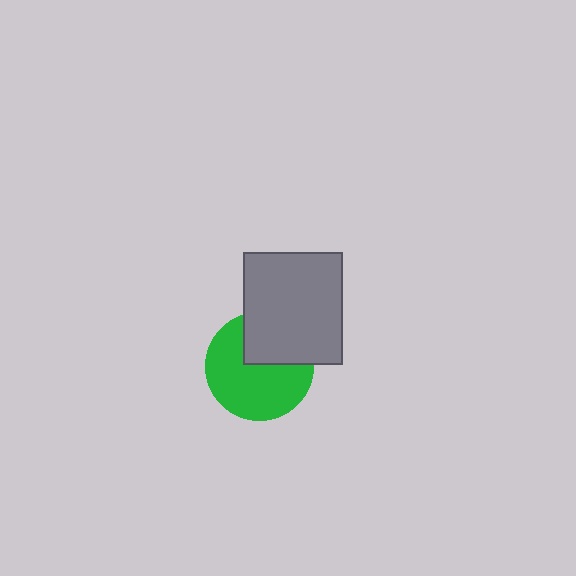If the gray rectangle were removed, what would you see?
You would see the complete green circle.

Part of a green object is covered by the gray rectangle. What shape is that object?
It is a circle.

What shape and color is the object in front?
The object in front is a gray rectangle.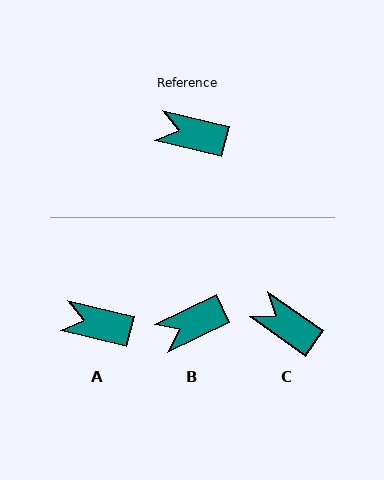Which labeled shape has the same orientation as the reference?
A.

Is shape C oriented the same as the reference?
No, it is off by about 21 degrees.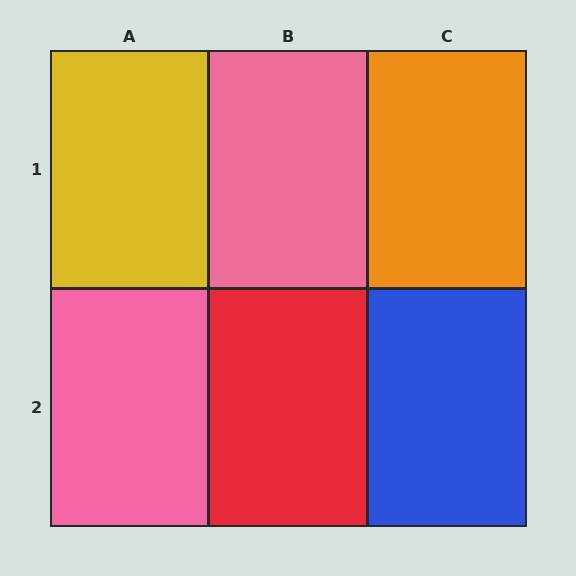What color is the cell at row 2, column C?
Blue.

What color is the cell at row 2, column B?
Red.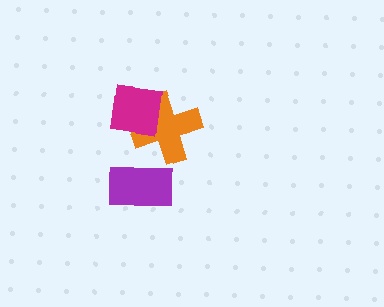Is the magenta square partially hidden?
No, no other shape covers it.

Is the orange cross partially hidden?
Yes, it is partially covered by another shape.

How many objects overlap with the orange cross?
1 object overlaps with the orange cross.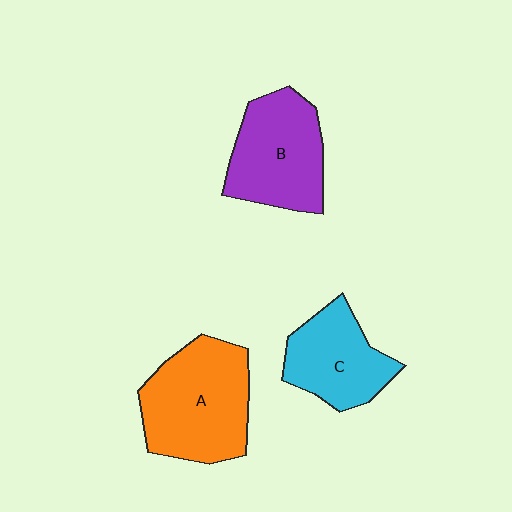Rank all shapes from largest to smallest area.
From largest to smallest: A (orange), B (purple), C (cyan).